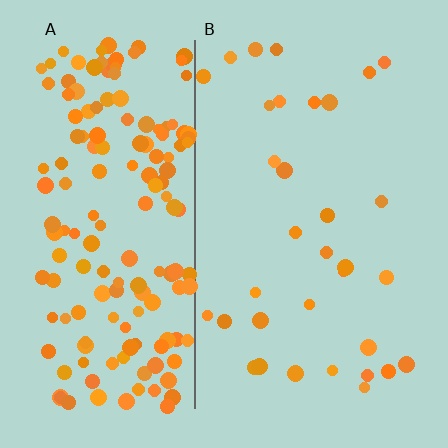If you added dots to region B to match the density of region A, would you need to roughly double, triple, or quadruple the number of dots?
Approximately quadruple.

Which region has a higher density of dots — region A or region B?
A (the left).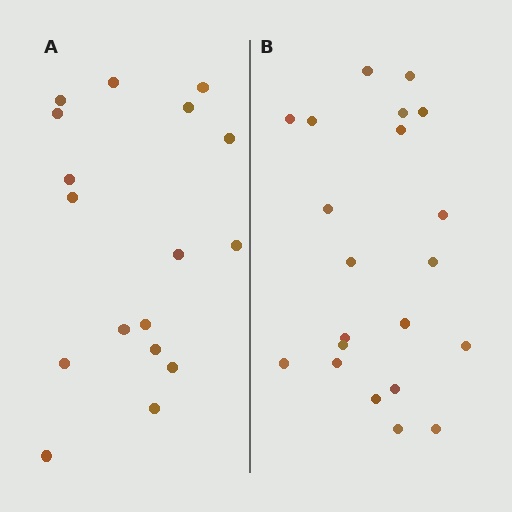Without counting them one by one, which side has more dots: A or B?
Region B (the right region) has more dots.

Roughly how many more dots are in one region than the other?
Region B has about 4 more dots than region A.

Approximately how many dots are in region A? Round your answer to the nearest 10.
About 20 dots. (The exact count is 17, which rounds to 20.)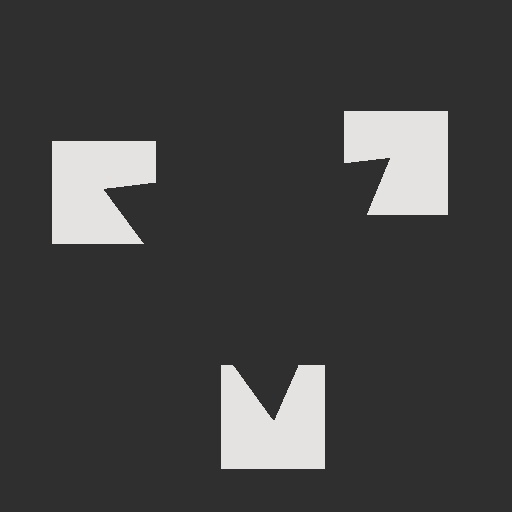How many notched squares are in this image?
There are 3 — one at each vertex of the illusory triangle.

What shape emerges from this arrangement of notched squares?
An illusory triangle — its edges are inferred from the aligned wedge cuts in the notched squares, not physically drawn.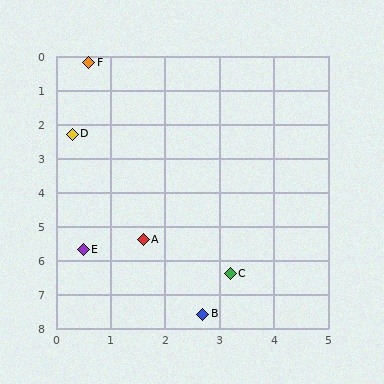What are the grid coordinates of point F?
Point F is at approximately (0.6, 0.2).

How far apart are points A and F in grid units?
Points A and F are about 5.3 grid units apart.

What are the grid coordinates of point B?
Point B is at approximately (2.7, 7.6).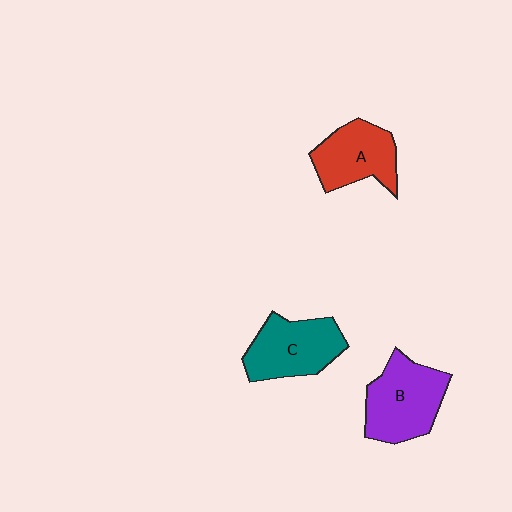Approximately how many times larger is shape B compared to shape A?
Approximately 1.2 times.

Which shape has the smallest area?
Shape A (red).